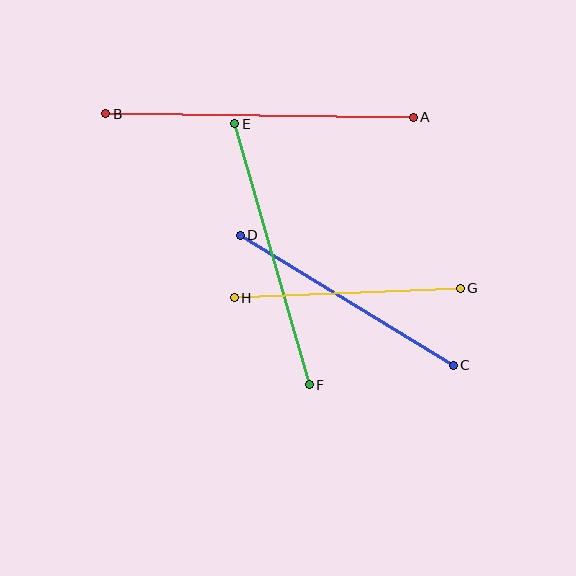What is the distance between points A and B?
The distance is approximately 307 pixels.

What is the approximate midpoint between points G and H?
The midpoint is at approximately (347, 293) pixels.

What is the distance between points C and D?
The distance is approximately 249 pixels.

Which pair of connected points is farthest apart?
Points A and B are farthest apart.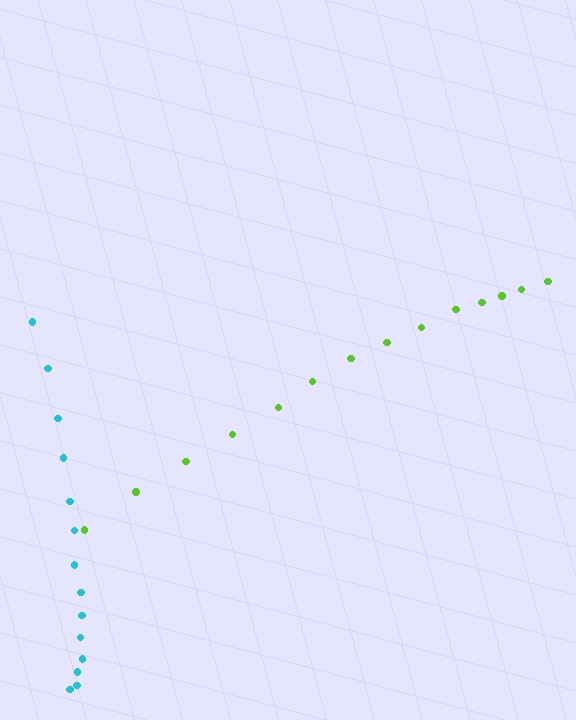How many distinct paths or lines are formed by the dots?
There are 2 distinct paths.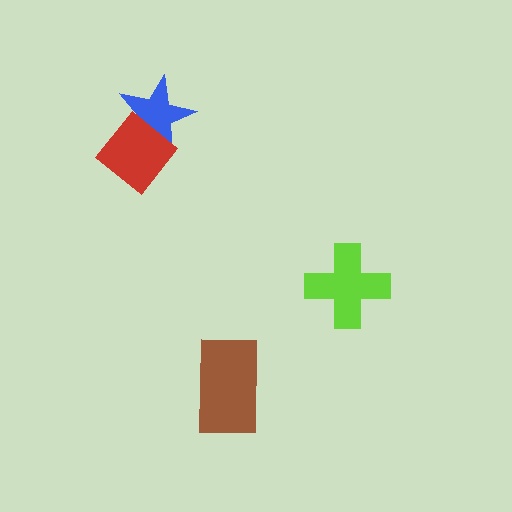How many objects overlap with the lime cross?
0 objects overlap with the lime cross.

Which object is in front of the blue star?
The red diamond is in front of the blue star.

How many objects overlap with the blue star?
1 object overlaps with the blue star.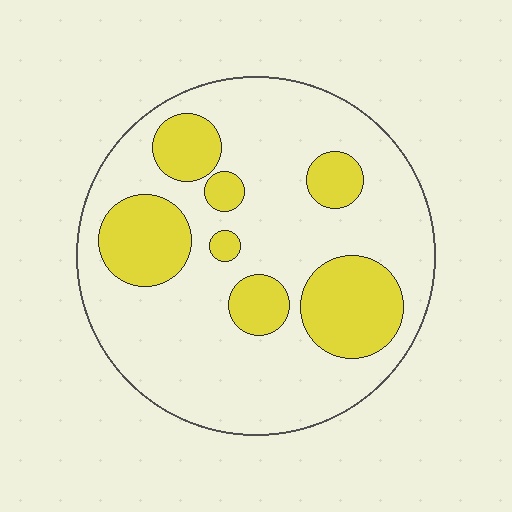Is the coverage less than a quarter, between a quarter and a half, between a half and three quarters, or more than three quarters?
Between a quarter and a half.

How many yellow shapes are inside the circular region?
7.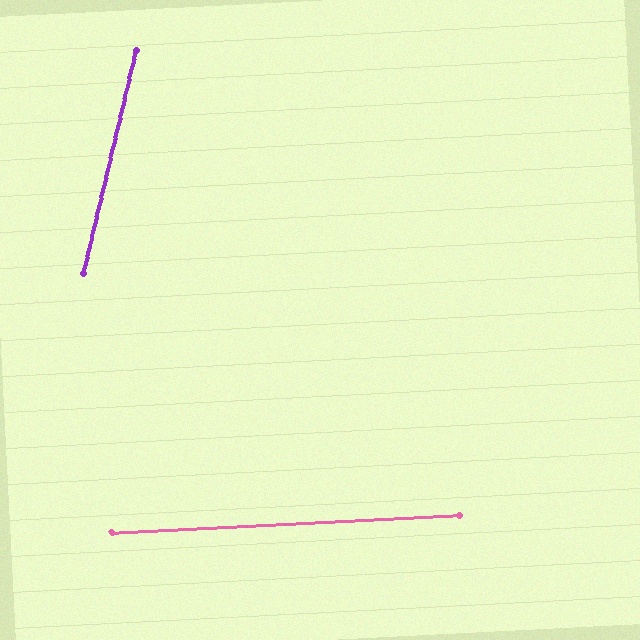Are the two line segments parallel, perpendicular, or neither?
Neither parallel nor perpendicular — they differ by about 74°.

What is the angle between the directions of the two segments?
Approximately 74 degrees.